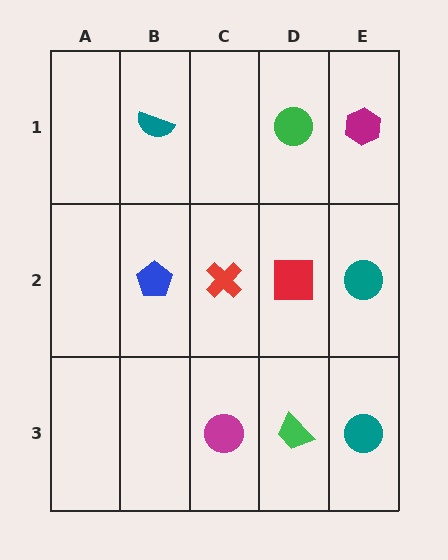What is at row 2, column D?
A red square.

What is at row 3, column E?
A teal circle.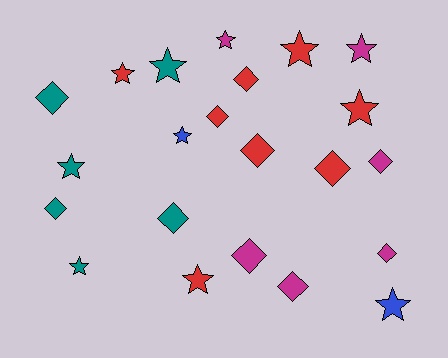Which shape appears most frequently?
Diamond, with 11 objects.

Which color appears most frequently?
Red, with 8 objects.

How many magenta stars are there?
There are 2 magenta stars.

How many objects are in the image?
There are 22 objects.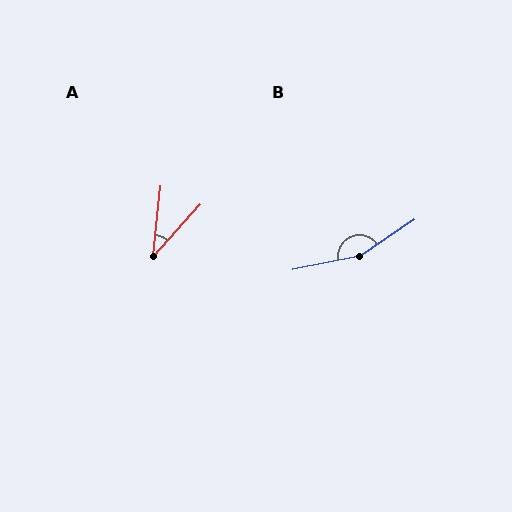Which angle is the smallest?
A, at approximately 36 degrees.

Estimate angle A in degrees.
Approximately 36 degrees.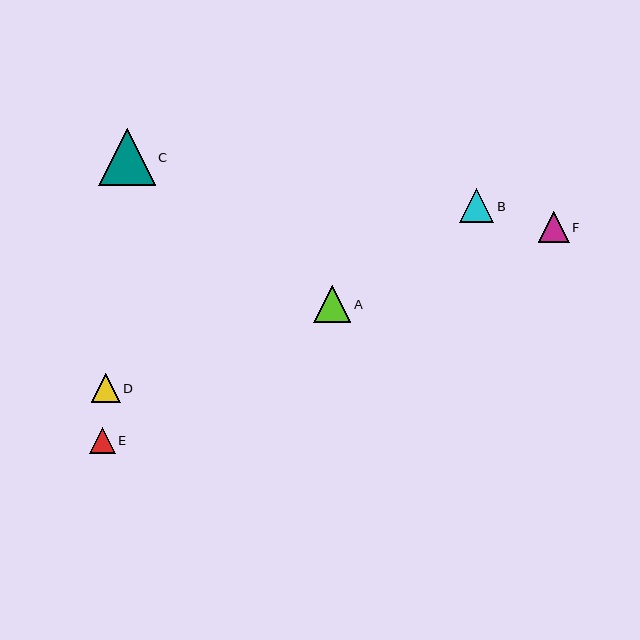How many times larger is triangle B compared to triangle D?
Triangle B is approximately 1.2 times the size of triangle D.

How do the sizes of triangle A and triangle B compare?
Triangle A and triangle B are approximately the same size.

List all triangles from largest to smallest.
From largest to smallest: C, A, B, F, D, E.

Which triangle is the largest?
Triangle C is the largest with a size of approximately 57 pixels.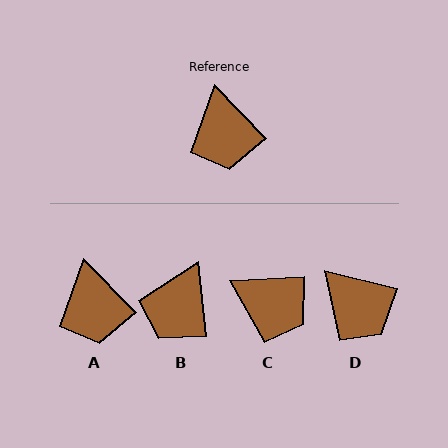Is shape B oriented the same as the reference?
No, it is off by about 38 degrees.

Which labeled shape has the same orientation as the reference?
A.